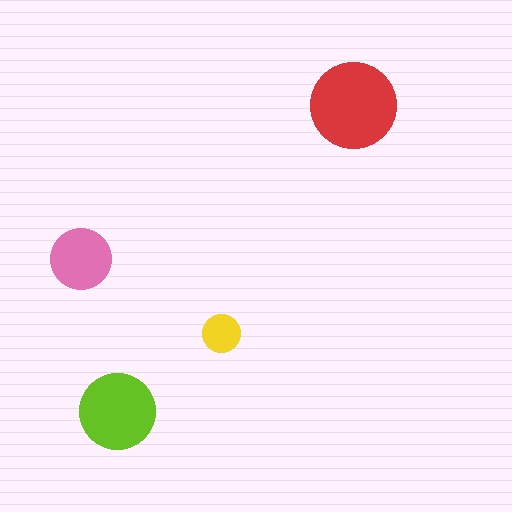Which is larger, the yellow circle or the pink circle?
The pink one.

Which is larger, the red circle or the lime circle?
The red one.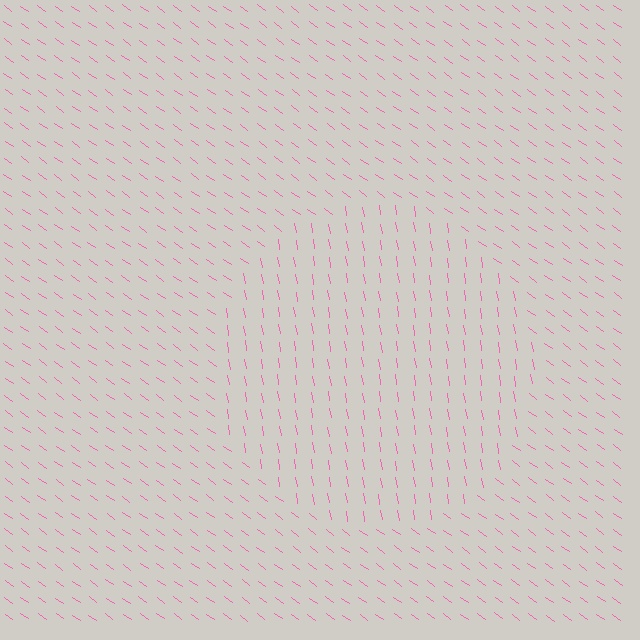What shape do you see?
I see a circle.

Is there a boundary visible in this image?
Yes, there is a texture boundary formed by a change in line orientation.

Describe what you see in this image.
The image is filled with small pink line segments. A circle region in the image has lines oriented differently from the surrounding lines, creating a visible texture boundary.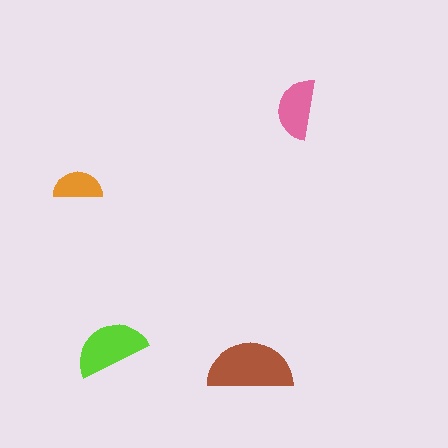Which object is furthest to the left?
The orange semicircle is leftmost.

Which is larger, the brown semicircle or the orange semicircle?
The brown one.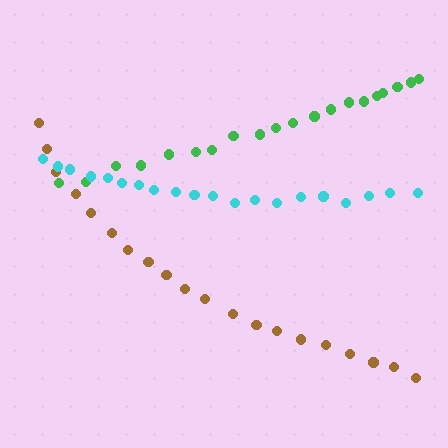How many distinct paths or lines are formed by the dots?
There are 3 distinct paths.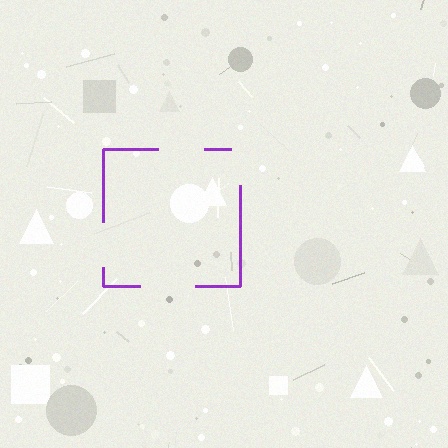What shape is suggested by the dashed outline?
The dashed outline suggests a square.